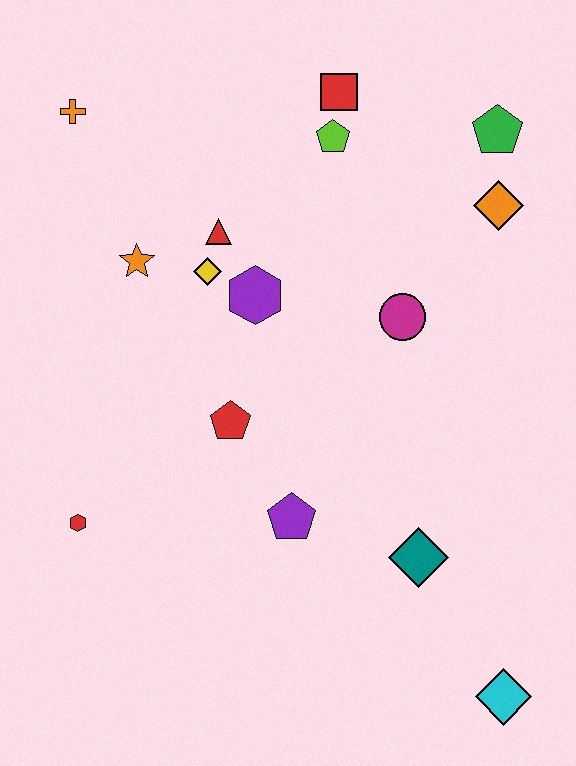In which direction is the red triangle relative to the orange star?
The red triangle is to the right of the orange star.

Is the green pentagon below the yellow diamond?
No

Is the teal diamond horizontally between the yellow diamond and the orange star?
No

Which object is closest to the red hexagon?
The red pentagon is closest to the red hexagon.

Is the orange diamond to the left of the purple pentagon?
No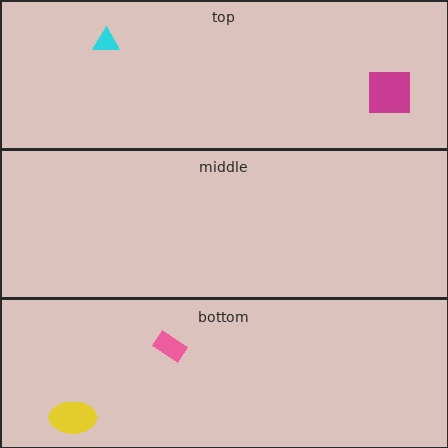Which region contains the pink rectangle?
The bottom region.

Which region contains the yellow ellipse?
The bottom region.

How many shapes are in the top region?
2.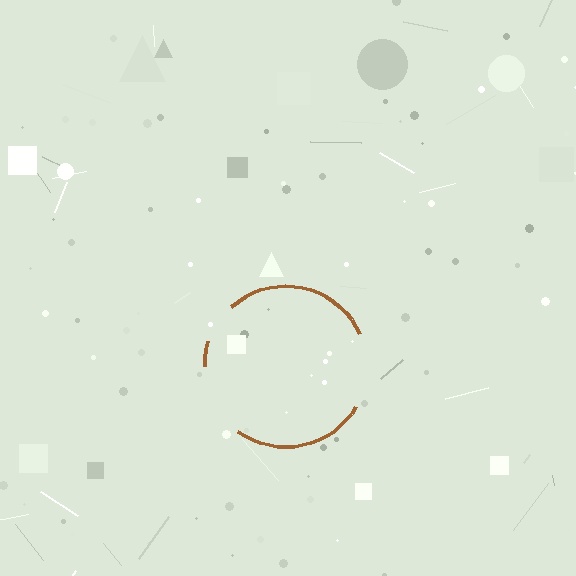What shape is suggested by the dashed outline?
The dashed outline suggests a circle.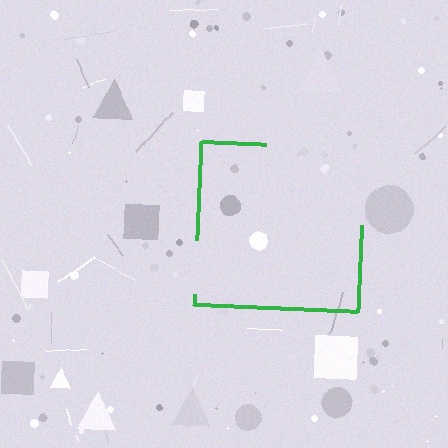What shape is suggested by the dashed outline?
The dashed outline suggests a square.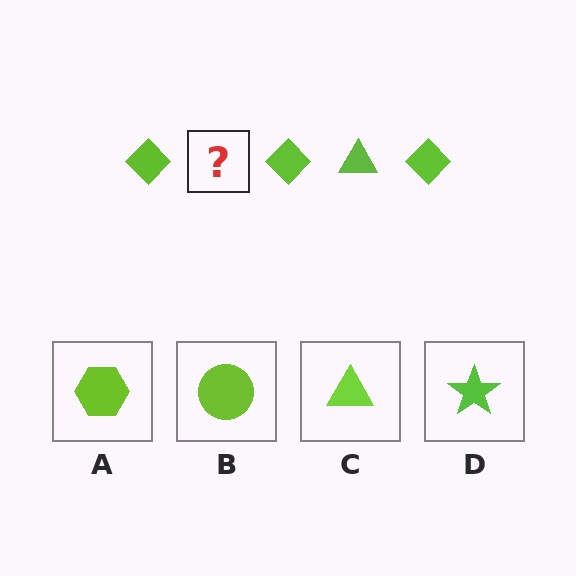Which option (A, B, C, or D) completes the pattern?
C.